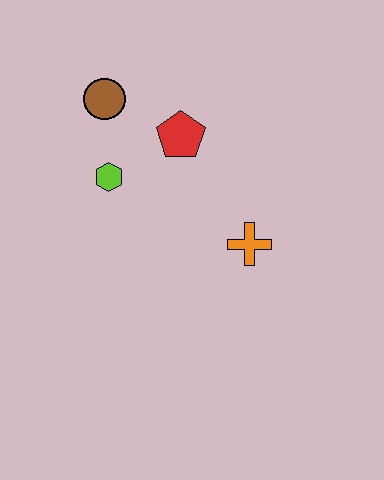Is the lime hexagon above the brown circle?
No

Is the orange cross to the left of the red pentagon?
No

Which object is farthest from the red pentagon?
The orange cross is farthest from the red pentagon.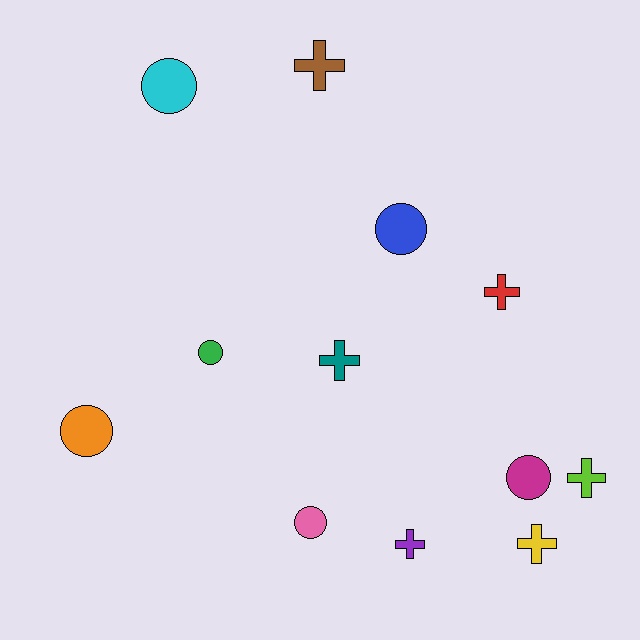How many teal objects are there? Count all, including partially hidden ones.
There is 1 teal object.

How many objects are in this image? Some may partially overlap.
There are 12 objects.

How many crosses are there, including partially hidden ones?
There are 6 crosses.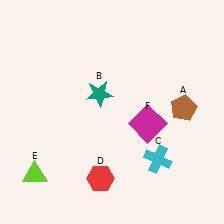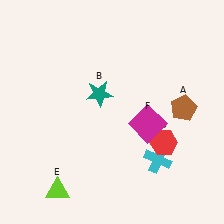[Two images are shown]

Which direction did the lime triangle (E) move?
The lime triangle (E) moved right.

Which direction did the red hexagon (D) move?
The red hexagon (D) moved right.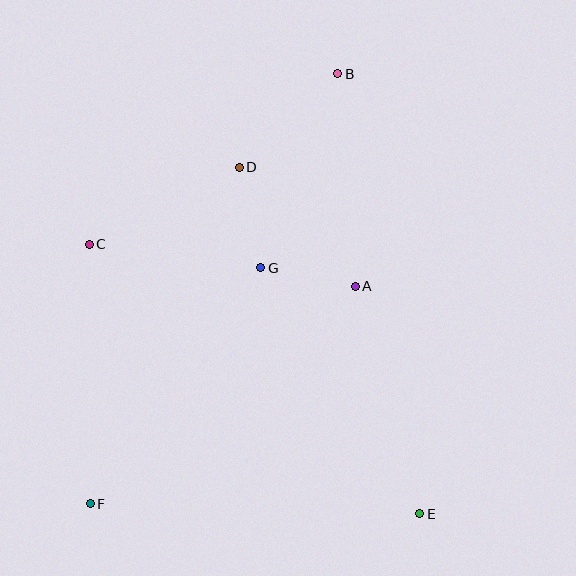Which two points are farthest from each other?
Points B and F are farthest from each other.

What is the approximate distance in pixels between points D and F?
The distance between D and F is approximately 368 pixels.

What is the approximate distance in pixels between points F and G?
The distance between F and G is approximately 291 pixels.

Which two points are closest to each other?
Points A and G are closest to each other.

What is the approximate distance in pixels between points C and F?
The distance between C and F is approximately 260 pixels.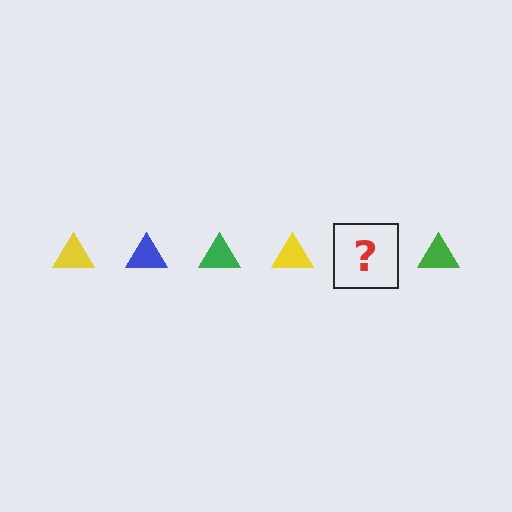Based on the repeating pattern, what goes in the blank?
The blank should be a blue triangle.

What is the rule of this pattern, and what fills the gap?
The rule is that the pattern cycles through yellow, blue, green triangles. The gap should be filled with a blue triangle.